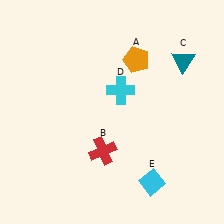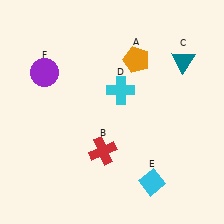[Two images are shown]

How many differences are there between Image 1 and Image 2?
There is 1 difference between the two images.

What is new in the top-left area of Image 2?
A purple circle (F) was added in the top-left area of Image 2.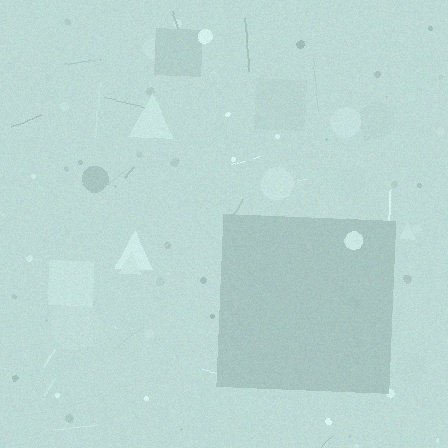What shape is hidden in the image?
A square is hidden in the image.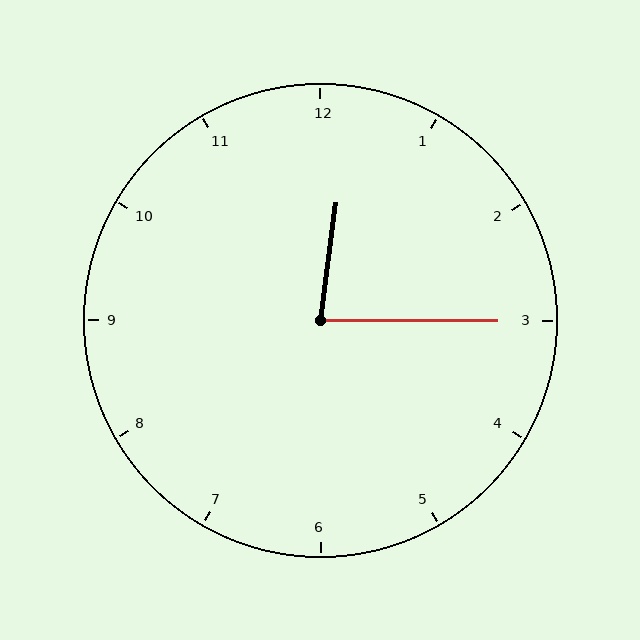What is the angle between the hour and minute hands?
Approximately 82 degrees.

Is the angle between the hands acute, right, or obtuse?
It is acute.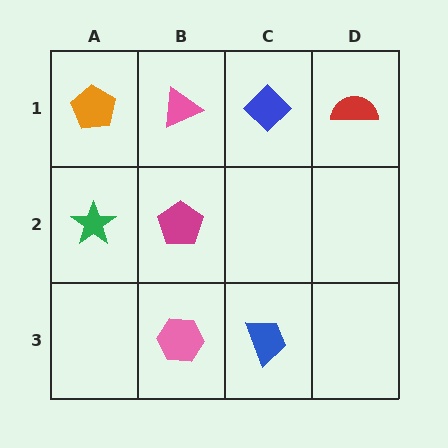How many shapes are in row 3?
2 shapes.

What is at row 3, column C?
A blue trapezoid.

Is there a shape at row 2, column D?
No, that cell is empty.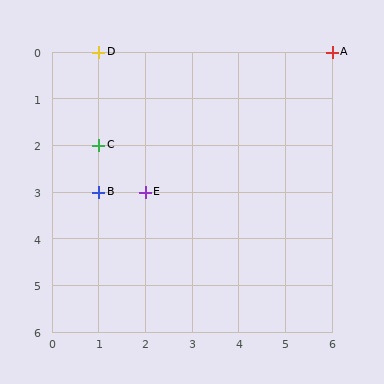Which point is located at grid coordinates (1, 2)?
Point C is at (1, 2).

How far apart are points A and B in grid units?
Points A and B are 5 columns and 3 rows apart (about 5.8 grid units diagonally).